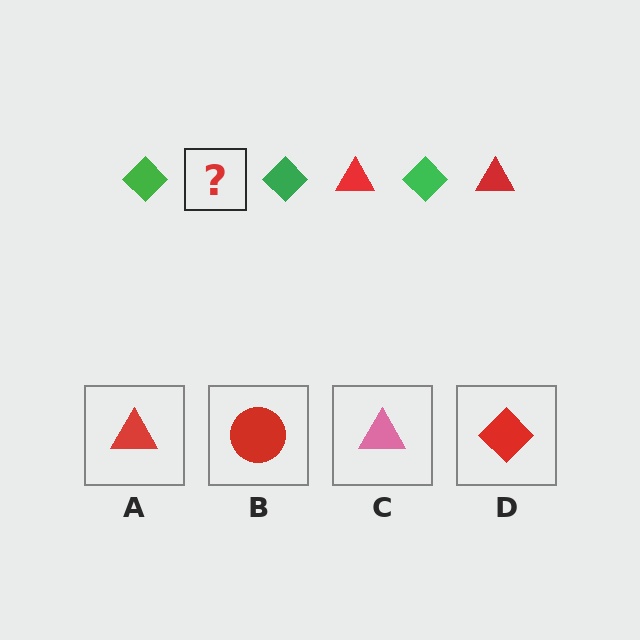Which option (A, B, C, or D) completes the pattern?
A.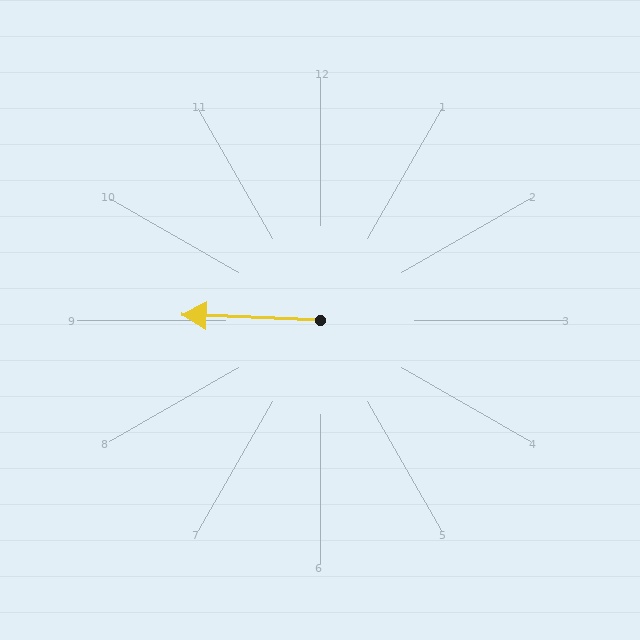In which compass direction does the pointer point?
West.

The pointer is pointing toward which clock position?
Roughly 9 o'clock.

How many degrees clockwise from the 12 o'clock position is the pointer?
Approximately 272 degrees.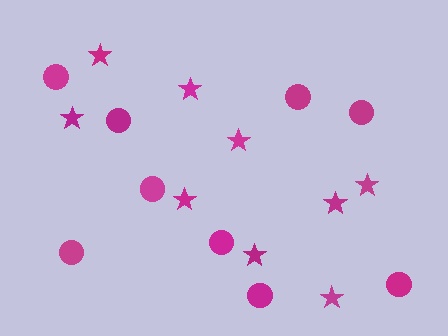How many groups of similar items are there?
There are 2 groups: one group of stars (9) and one group of circles (9).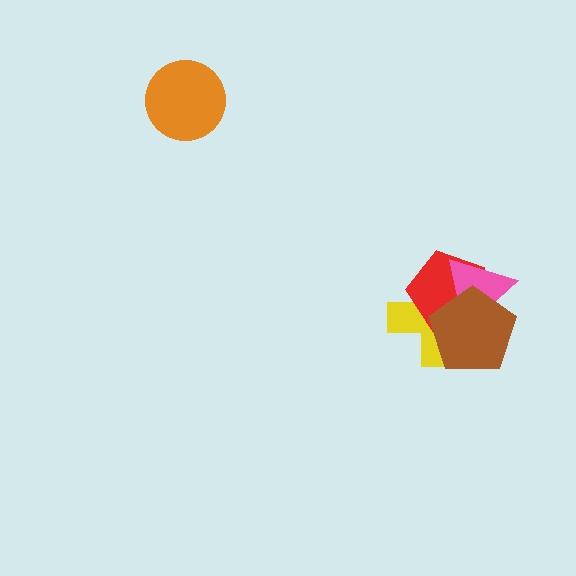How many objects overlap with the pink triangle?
3 objects overlap with the pink triangle.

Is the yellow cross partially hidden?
Yes, it is partially covered by another shape.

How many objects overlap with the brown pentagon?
3 objects overlap with the brown pentagon.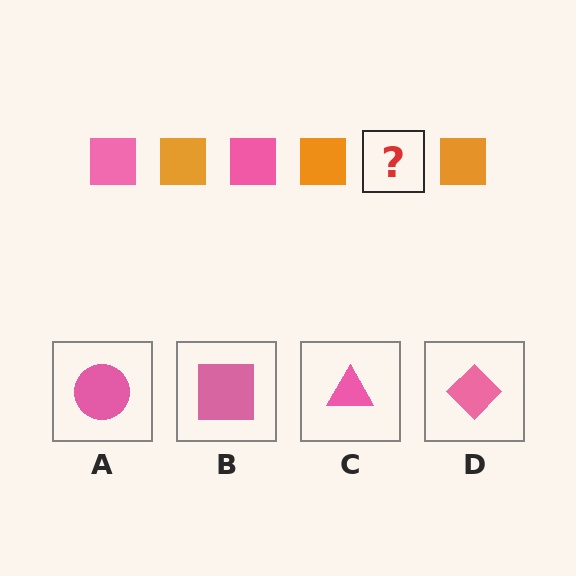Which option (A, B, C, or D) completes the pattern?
B.